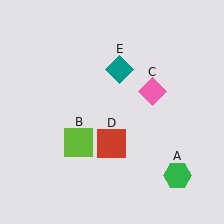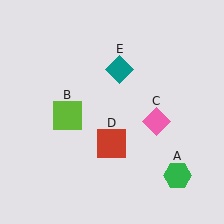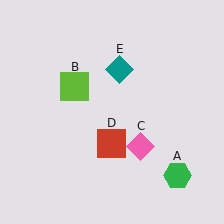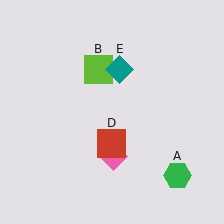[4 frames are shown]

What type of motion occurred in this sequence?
The lime square (object B), pink diamond (object C) rotated clockwise around the center of the scene.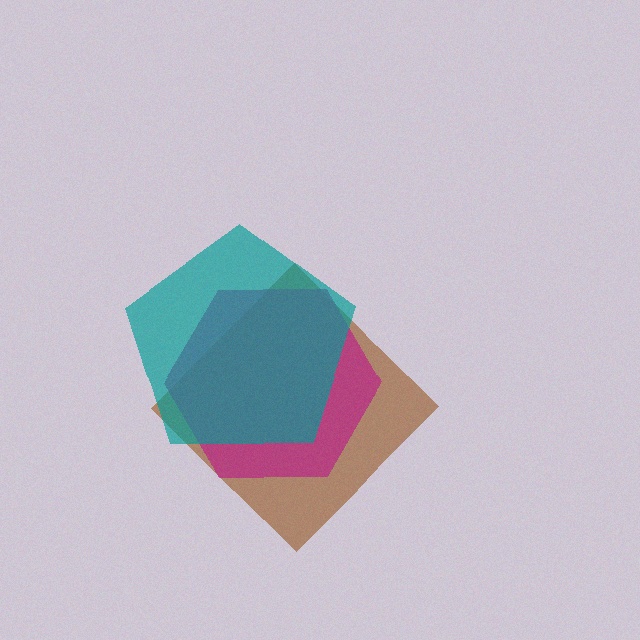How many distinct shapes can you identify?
There are 3 distinct shapes: a brown diamond, a magenta hexagon, a teal pentagon.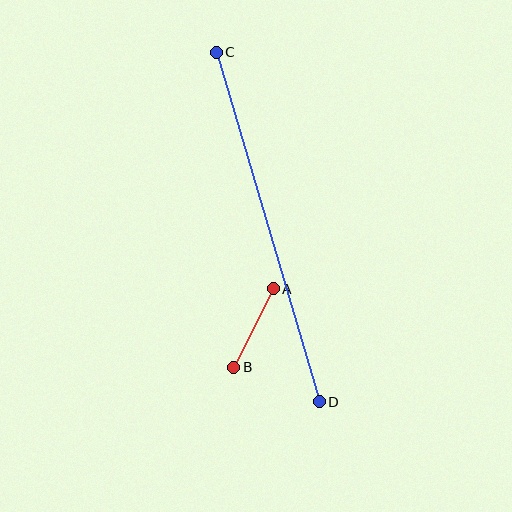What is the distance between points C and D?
The distance is approximately 364 pixels.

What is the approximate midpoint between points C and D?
The midpoint is at approximately (268, 227) pixels.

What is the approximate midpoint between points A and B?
The midpoint is at approximately (253, 328) pixels.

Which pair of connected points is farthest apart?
Points C and D are farthest apart.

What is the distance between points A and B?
The distance is approximately 88 pixels.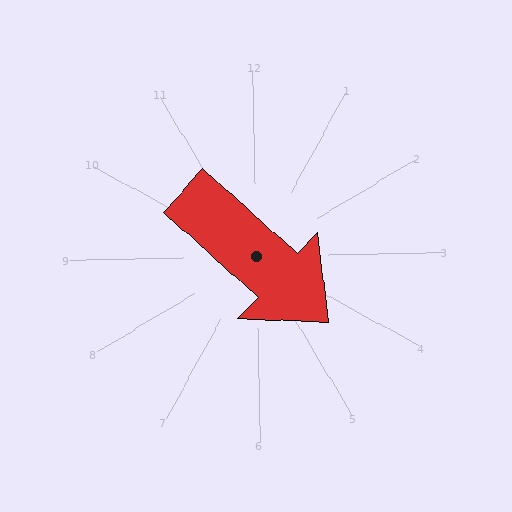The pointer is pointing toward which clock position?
Roughly 4 o'clock.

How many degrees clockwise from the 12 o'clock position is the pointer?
Approximately 133 degrees.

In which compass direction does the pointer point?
Southeast.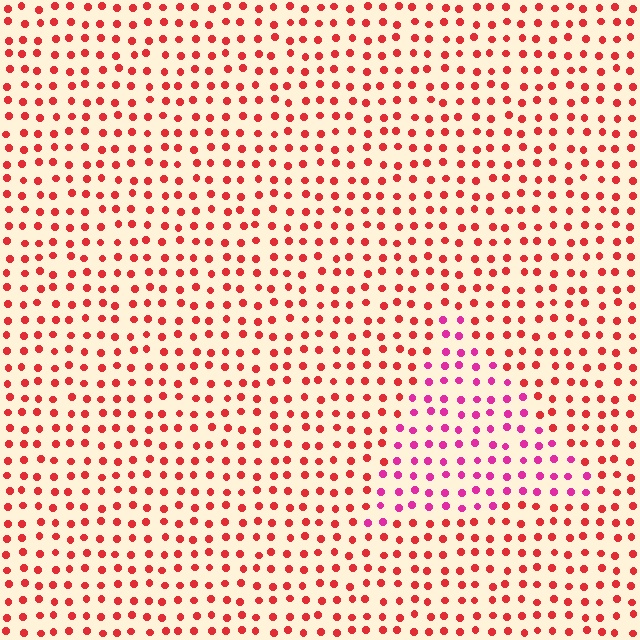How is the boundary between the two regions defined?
The boundary is defined purely by a slight shift in hue (about 37 degrees). Spacing, size, and orientation are identical on both sides.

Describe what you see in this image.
The image is filled with small red elements in a uniform arrangement. A triangle-shaped region is visible where the elements are tinted to a slightly different hue, forming a subtle color boundary.